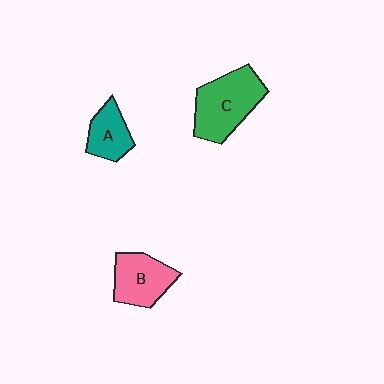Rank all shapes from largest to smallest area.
From largest to smallest: C (green), B (pink), A (teal).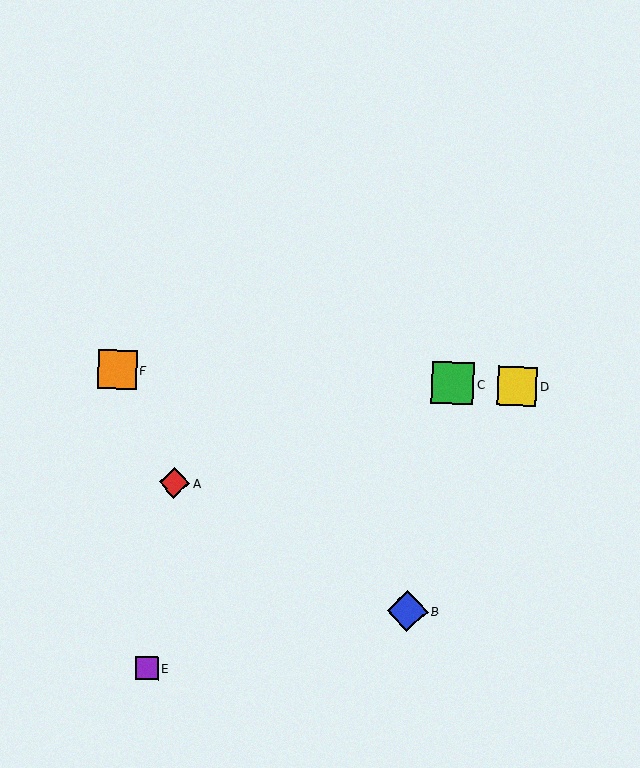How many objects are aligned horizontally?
3 objects (C, D, F) are aligned horizontally.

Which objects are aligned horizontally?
Objects C, D, F are aligned horizontally.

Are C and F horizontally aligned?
Yes, both are at y≈383.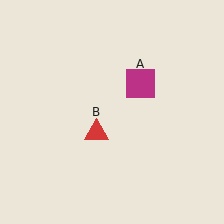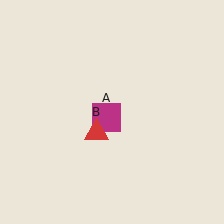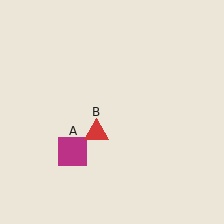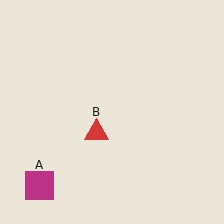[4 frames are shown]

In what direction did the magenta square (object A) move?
The magenta square (object A) moved down and to the left.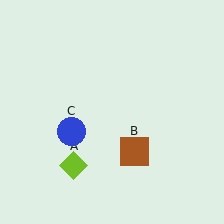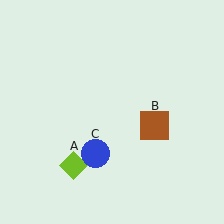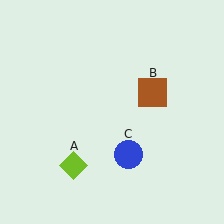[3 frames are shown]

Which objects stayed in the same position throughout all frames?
Lime diamond (object A) remained stationary.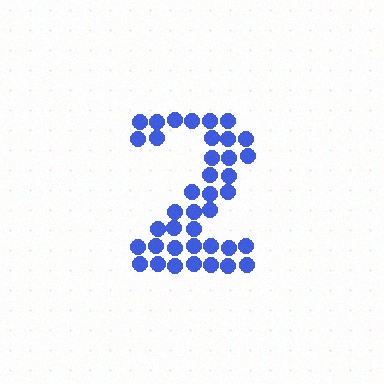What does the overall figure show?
The overall figure shows the digit 2.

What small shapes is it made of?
It is made of small circles.